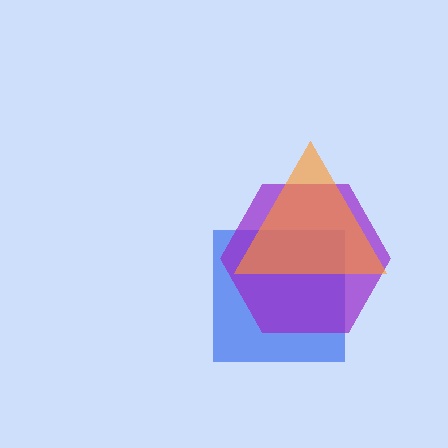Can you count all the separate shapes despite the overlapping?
Yes, there are 3 separate shapes.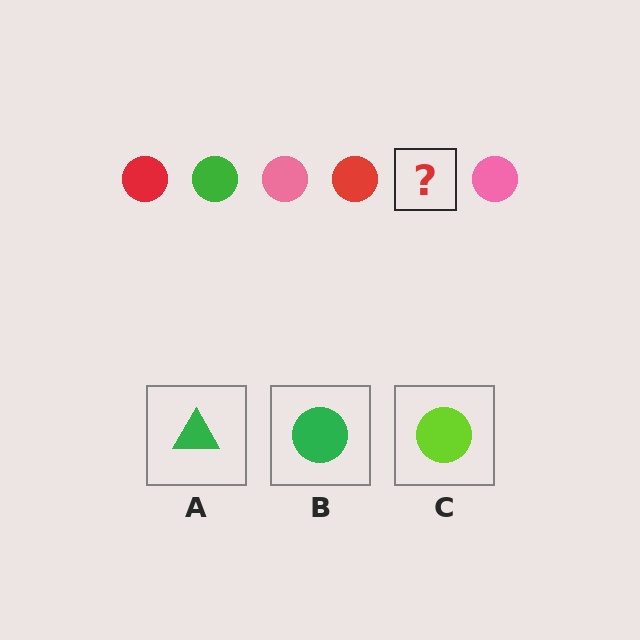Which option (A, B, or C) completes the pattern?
B.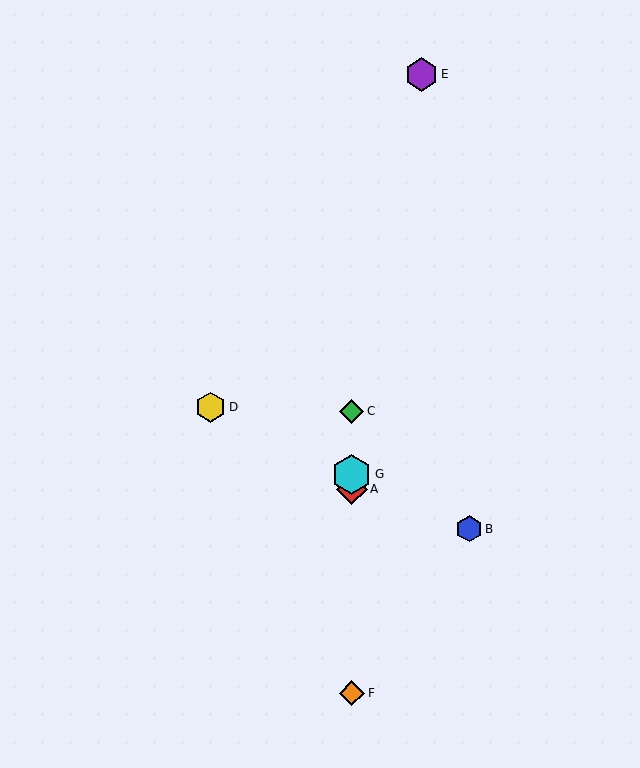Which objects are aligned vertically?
Objects A, C, F, G are aligned vertically.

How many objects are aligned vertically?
4 objects (A, C, F, G) are aligned vertically.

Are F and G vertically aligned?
Yes, both are at x≈352.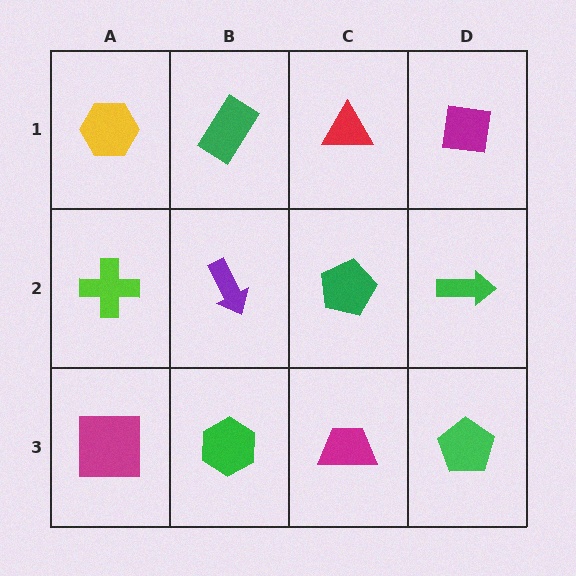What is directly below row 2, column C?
A magenta trapezoid.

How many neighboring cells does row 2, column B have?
4.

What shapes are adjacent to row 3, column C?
A green pentagon (row 2, column C), a green hexagon (row 3, column B), a green pentagon (row 3, column D).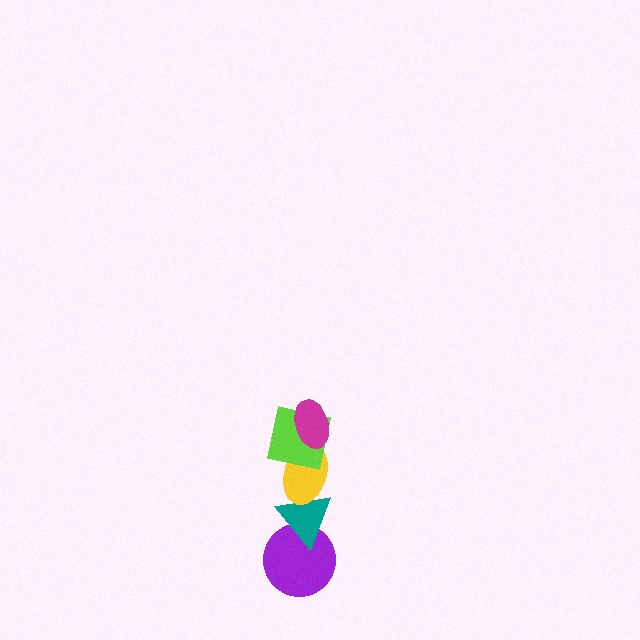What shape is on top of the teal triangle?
The yellow ellipse is on top of the teal triangle.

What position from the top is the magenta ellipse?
The magenta ellipse is 1st from the top.